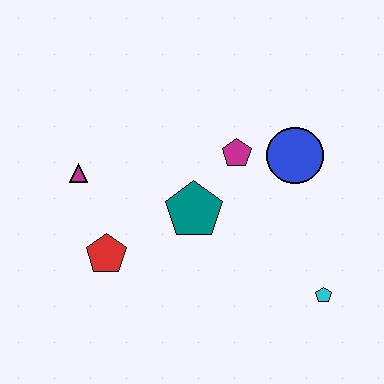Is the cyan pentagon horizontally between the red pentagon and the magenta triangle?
No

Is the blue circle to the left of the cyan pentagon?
Yes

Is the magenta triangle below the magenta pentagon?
Yes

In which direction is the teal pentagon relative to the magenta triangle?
The teal pentagon is to the right of the magenta triangle.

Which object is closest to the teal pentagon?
The magenta pentagon is closest to the teal pentagon.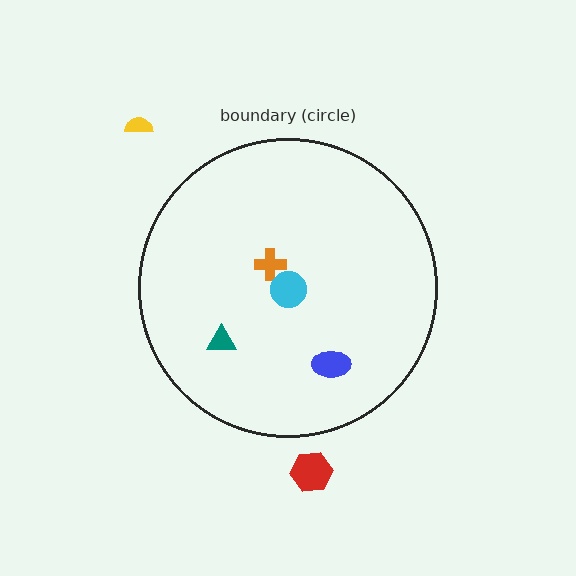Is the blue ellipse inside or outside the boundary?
Inside.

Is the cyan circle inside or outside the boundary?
Inside.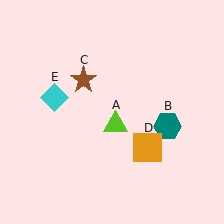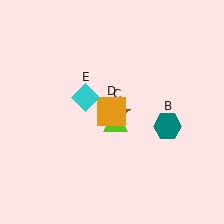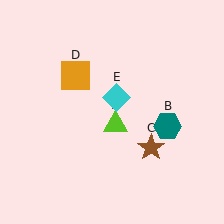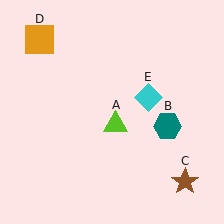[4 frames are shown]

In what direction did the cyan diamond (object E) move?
The cyan diamond (object E) moved right.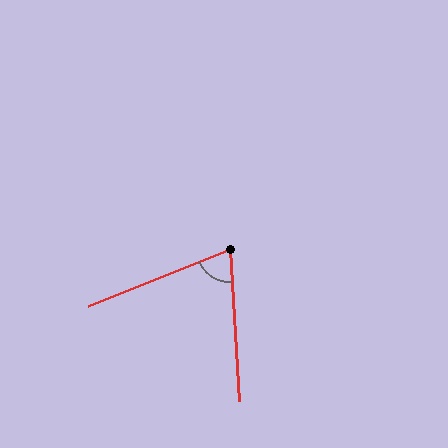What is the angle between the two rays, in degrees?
Approximately 72 degrees.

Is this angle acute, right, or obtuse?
It is acute.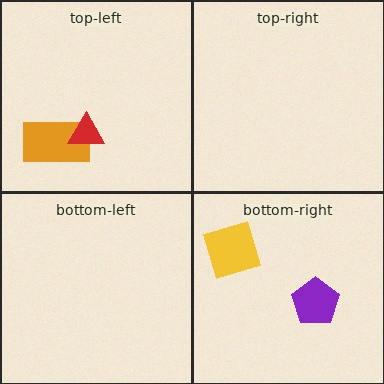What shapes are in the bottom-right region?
The purple pentagon, the yellow square.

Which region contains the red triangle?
The top-left region.